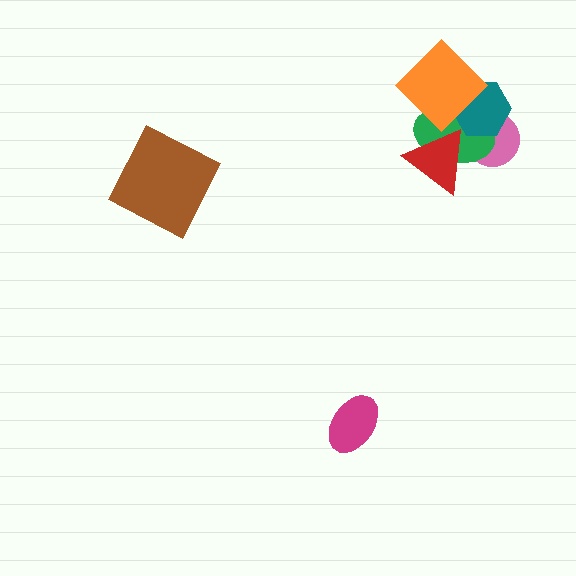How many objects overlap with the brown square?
0 objects overlap with the brown square.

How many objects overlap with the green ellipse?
4 objects overlap with the green ellipse.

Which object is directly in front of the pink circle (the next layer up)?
The green ellipse is directly in front of the pink circle.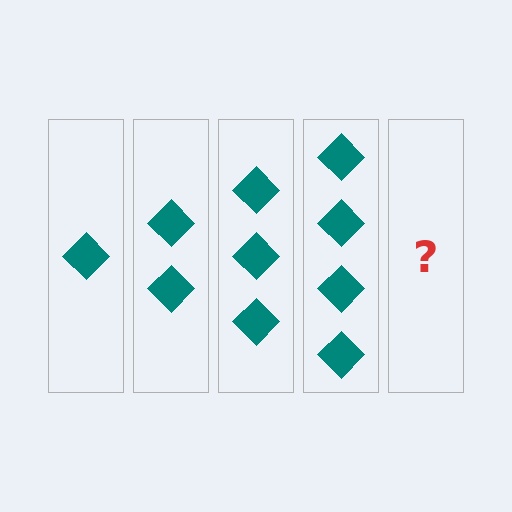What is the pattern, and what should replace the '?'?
The pattern is that each step adds one more diamond. The '?' should be 5 diamonds.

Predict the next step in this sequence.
The next step is 5 diamonds.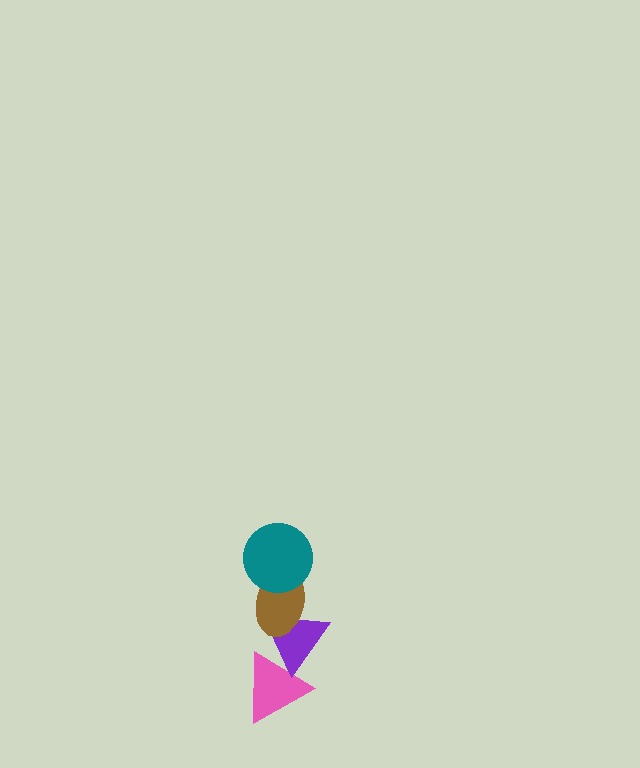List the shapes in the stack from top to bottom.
From top to bottom: the teal circle, the brown ellipse, the purple triangle, the pink triangle.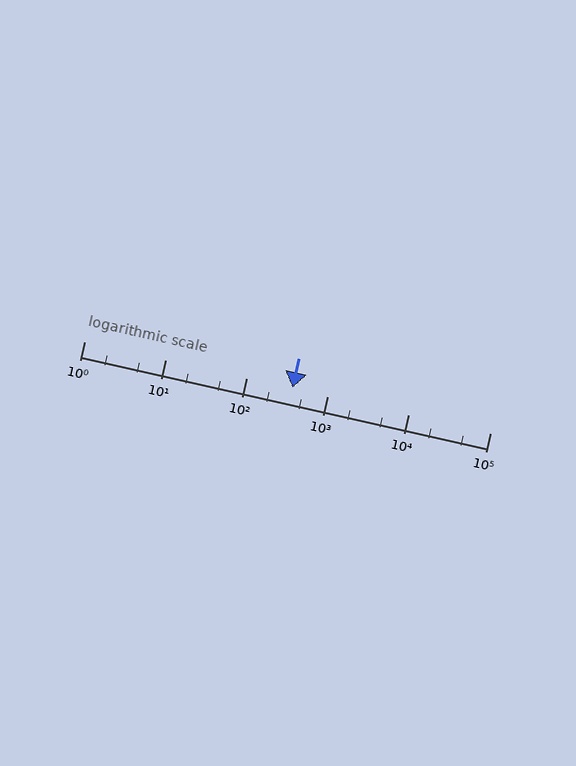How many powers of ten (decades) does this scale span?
The scale spans 5 decades, from 1 to 100000.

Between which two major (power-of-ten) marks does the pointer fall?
The pointer is between 100 and 1000.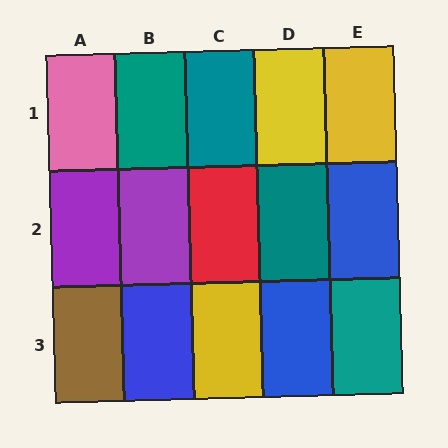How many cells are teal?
4 cells are teal.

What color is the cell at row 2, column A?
Purple.